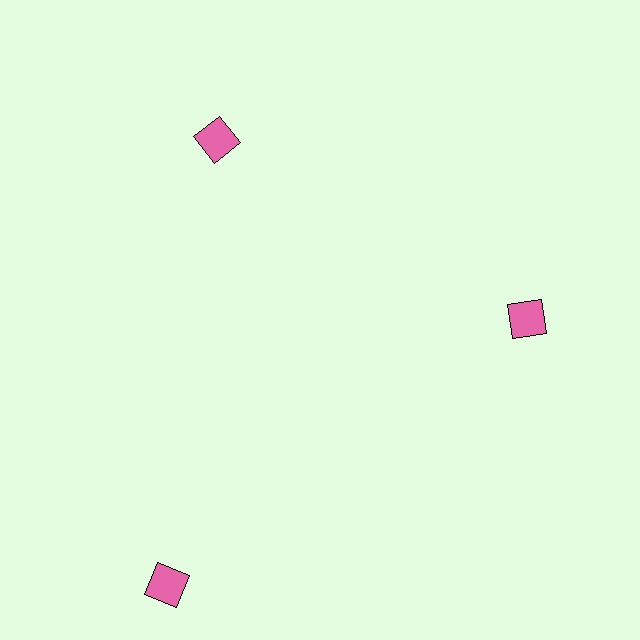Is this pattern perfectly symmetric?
No. The 3 pink diamonds are arranged in a ring, but one element near the 7 o'clock position is pushed outward from the center, breaking the 3-fold rotational symmetry.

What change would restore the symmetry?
The symmetry would be restored by moving it inward, back onto the ring so that all 3 diamonds sit at equal angles and equal distance from the center.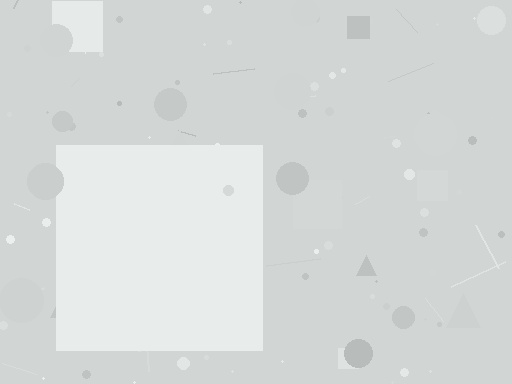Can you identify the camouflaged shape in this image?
The camouflaged shape is a square.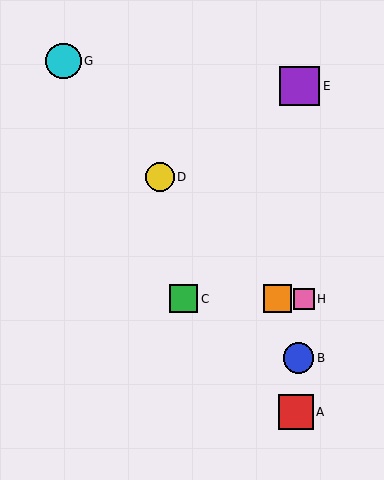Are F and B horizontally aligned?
No, F is at y≈299 and B is at y≈358.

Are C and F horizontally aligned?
Yes, both are at y≈299.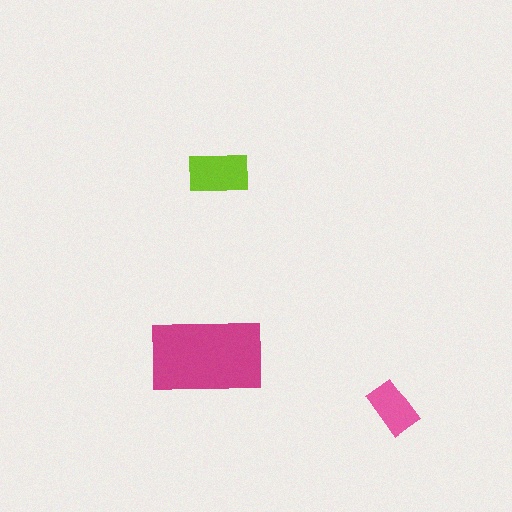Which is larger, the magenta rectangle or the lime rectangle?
The magenta one.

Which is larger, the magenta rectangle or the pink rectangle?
The magenta one.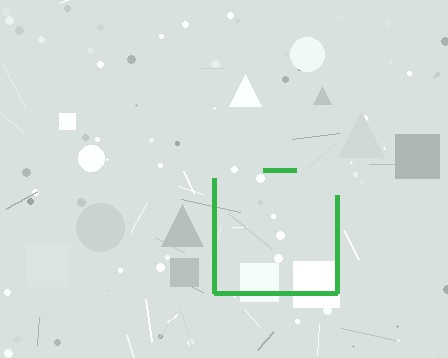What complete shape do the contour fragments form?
The contour fragments form a square.